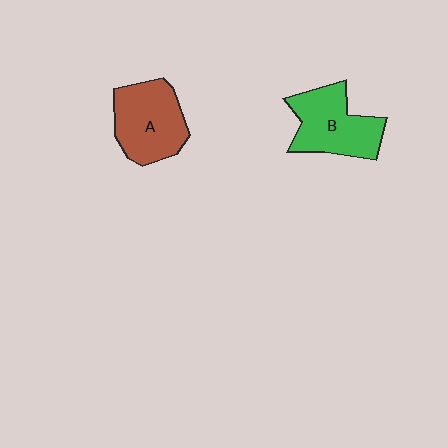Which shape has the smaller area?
Shape B (green).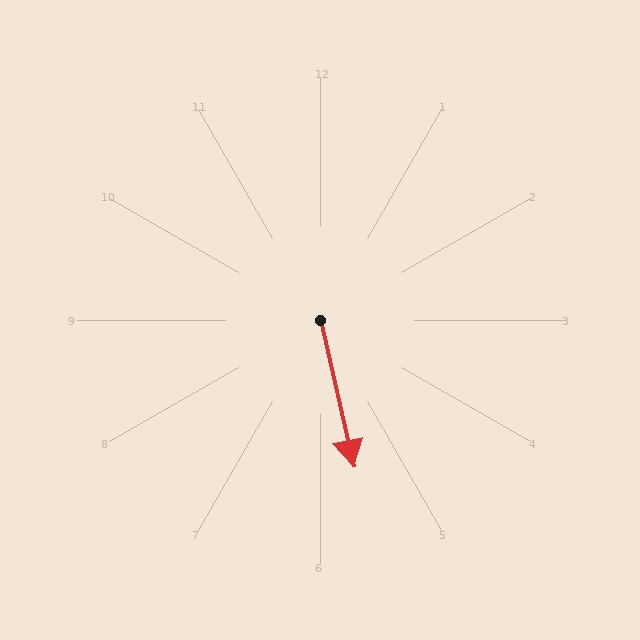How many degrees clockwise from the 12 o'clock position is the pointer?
Approximately 167 degrees.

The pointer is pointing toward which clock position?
Roughly 6 o'clock.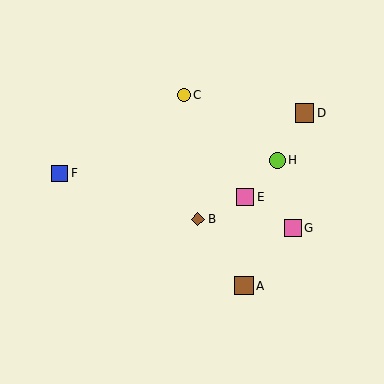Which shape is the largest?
The brown square (labeled A) is the largest.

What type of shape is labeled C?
Shape C is a yellow circle.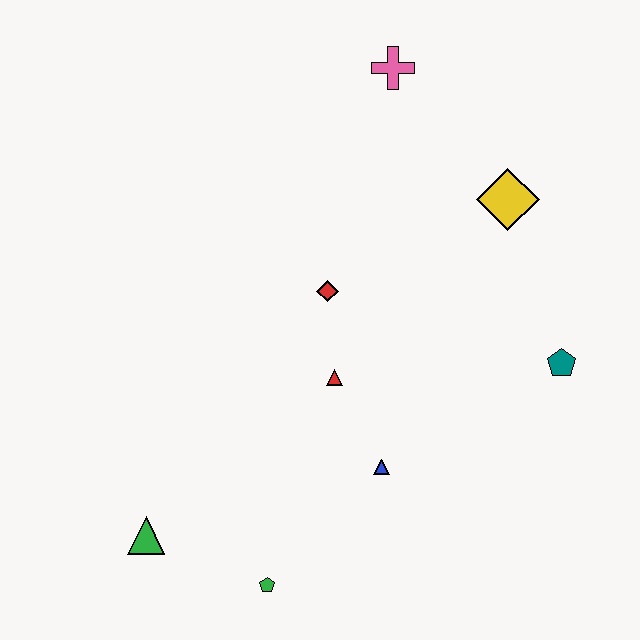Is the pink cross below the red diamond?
No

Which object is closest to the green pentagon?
The green triangle is closest to the green pentagon.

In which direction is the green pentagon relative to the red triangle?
The green pentagon is below the red triangle.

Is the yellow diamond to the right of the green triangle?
Yes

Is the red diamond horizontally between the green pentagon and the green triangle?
No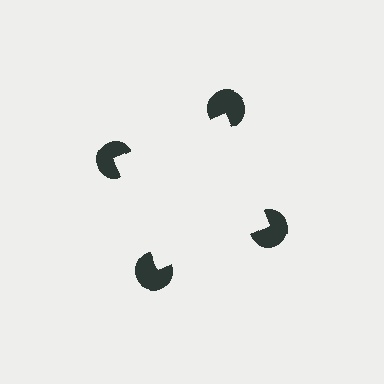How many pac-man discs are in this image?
There are 4 — one at each vertex of the illusory square.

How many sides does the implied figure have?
4 sides.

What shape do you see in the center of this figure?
An illusory square — its edges are inferred from the aligned wedge cuts in the pac-man discs, not physically drawn.